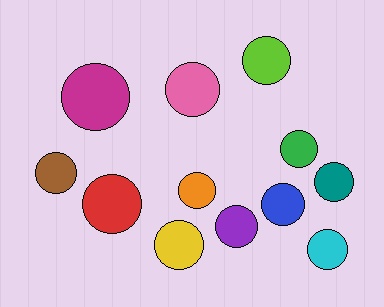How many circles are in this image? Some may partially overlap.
There are 12 circles.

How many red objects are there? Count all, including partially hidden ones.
There is 1 red object.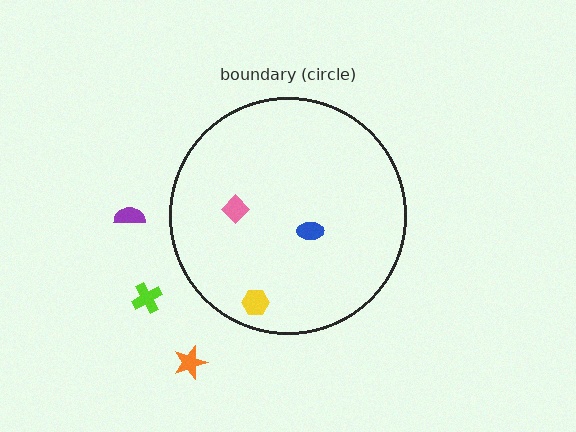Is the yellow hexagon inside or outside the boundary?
Inside.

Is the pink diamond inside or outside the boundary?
Inside.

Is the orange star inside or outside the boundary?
Outside.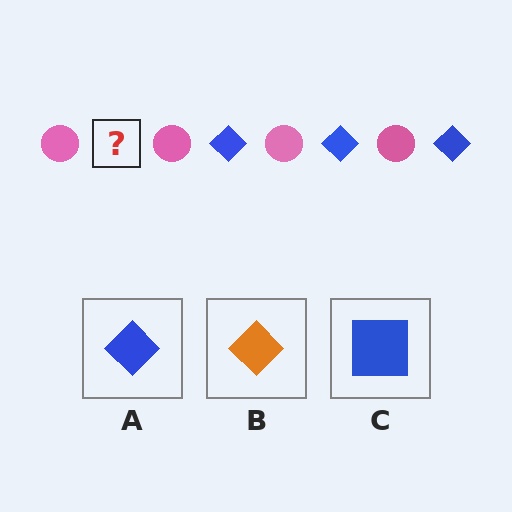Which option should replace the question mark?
Option A.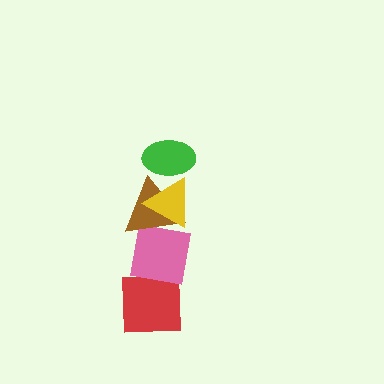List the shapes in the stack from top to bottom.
From top to bottom: the green ellipse, the yellow triangle, the brown triangle, the pink square, the red square.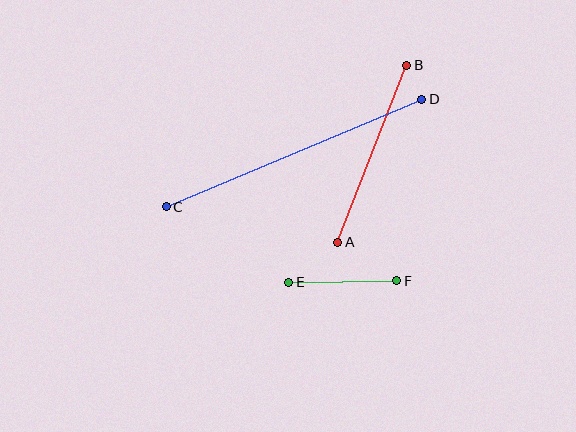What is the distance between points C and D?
The distance is approximately 277 pixels.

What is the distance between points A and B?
The distance is approximately 190 pixels.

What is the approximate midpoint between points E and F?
The midpoint is at approximately (343, 282) pixels.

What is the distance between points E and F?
The distance is approximately 108 pixels.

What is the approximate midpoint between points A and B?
The midpoint is at approximately (372, 154) pixels.